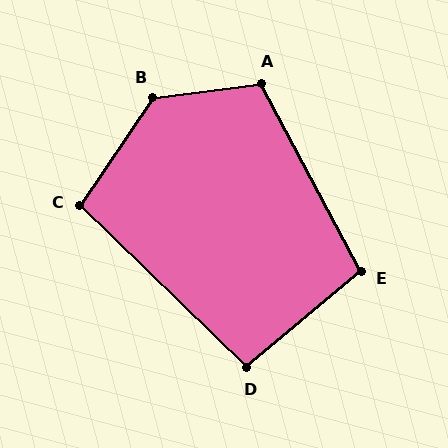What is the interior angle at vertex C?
Approximately 100 degrees (obtuse).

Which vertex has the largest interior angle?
B, at approximately 131 degrees.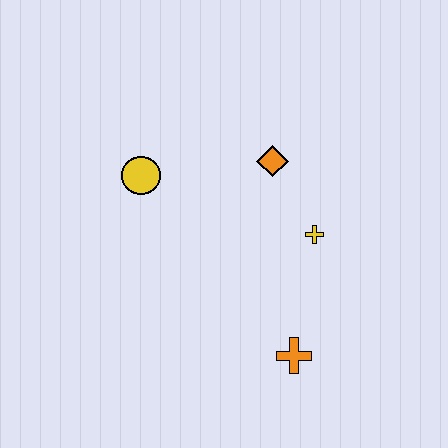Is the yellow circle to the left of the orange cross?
Yes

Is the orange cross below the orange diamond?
Yes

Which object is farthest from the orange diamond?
The orange cross is farthest from the orange diamond.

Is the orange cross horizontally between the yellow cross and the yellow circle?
Yes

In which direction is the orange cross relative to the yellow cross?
The orange cross is below the yellow cross.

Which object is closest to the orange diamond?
The yellow cross is closest to the orange diamond.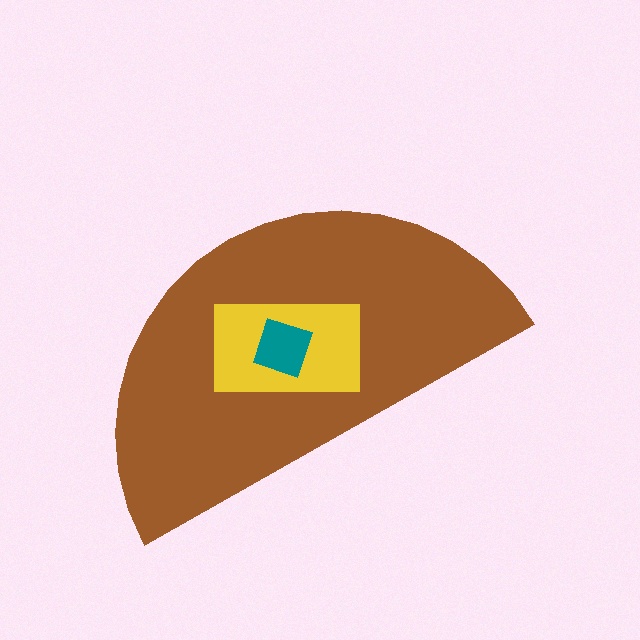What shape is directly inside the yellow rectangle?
The teal square.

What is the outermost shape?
The brown semicircle.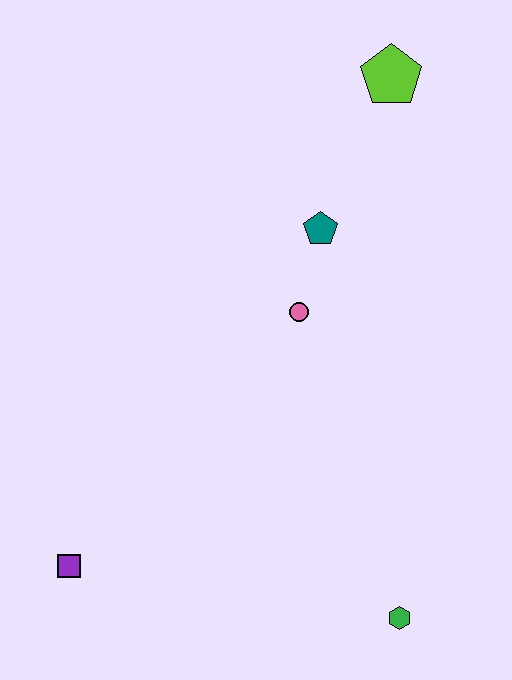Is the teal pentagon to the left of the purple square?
No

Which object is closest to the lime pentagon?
The teal pentagon is closest to the lime pentagon.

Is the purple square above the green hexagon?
Yes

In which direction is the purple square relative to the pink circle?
The purple square is below the pink circle.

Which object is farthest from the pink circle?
The purple square is farthest from the pink circle.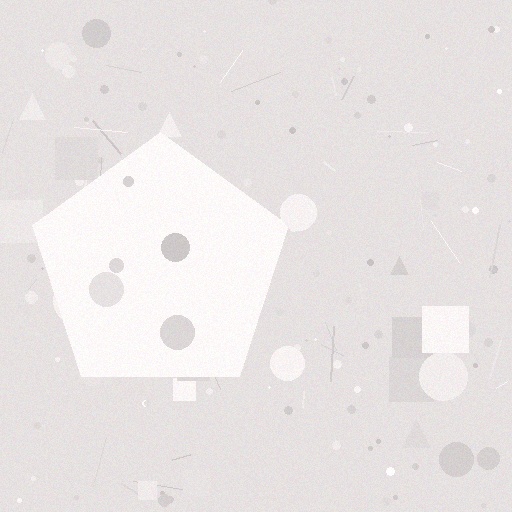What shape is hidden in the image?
A pentagon is hidden in the image.